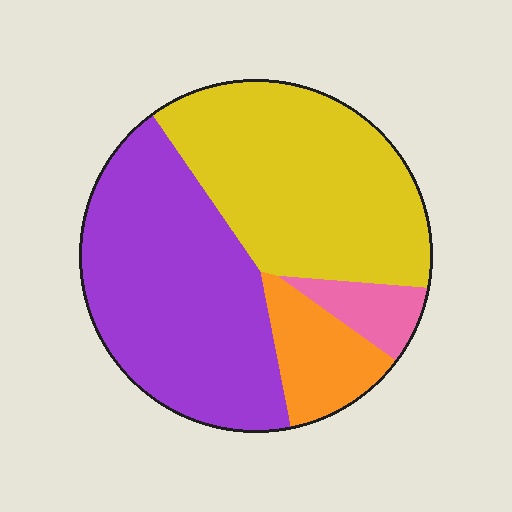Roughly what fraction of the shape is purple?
Purple takes up about two fifths (2/5) of the shape.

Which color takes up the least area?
Pink, at roughly 5%.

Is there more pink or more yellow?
Yellow.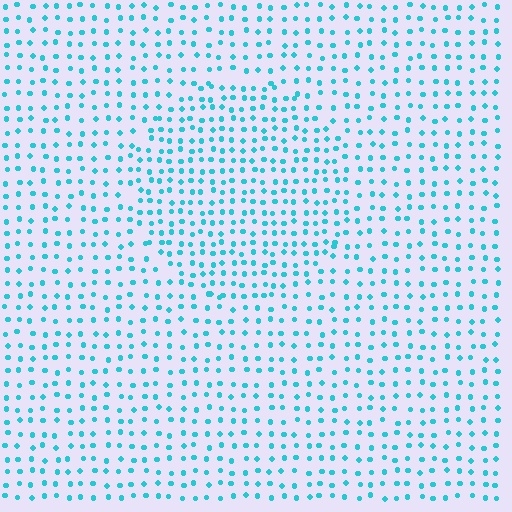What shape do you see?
I see a circle.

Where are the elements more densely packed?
The elements are more densely packed inside the circle boundary.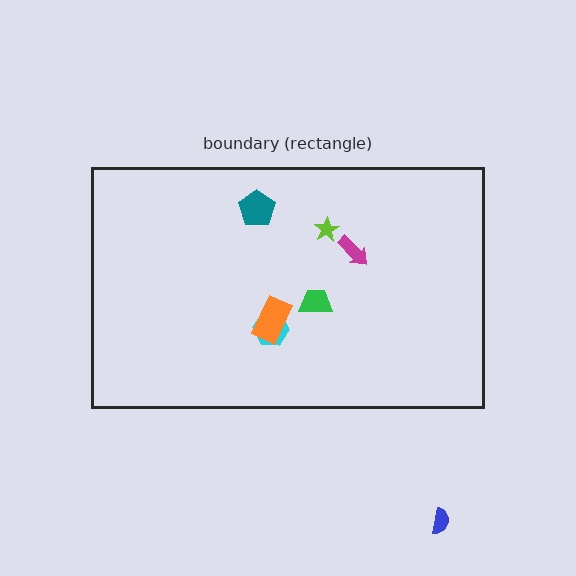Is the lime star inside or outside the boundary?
Inside.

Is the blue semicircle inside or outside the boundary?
Outside.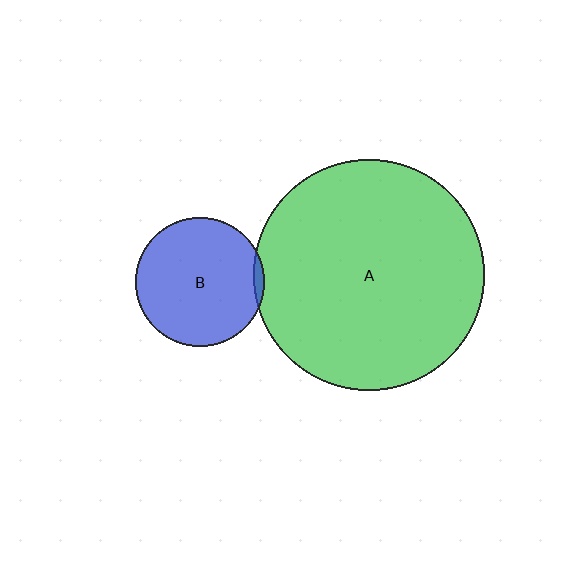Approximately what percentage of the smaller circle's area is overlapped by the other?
Approximately 5%.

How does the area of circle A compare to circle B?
Approximately 3.2 times.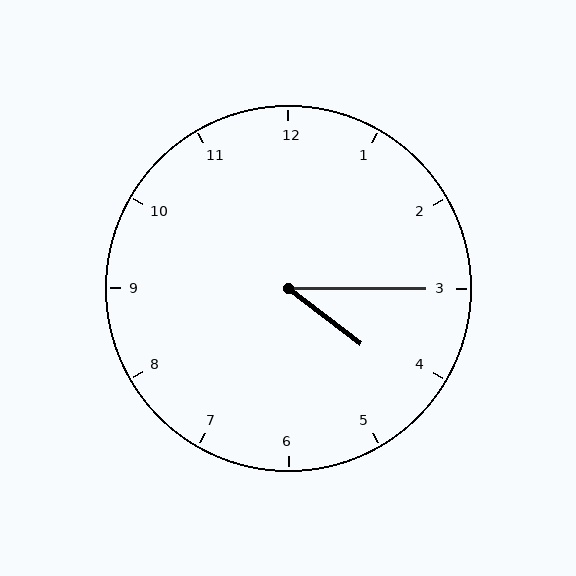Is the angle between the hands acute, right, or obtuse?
It is acute.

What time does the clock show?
4:15.